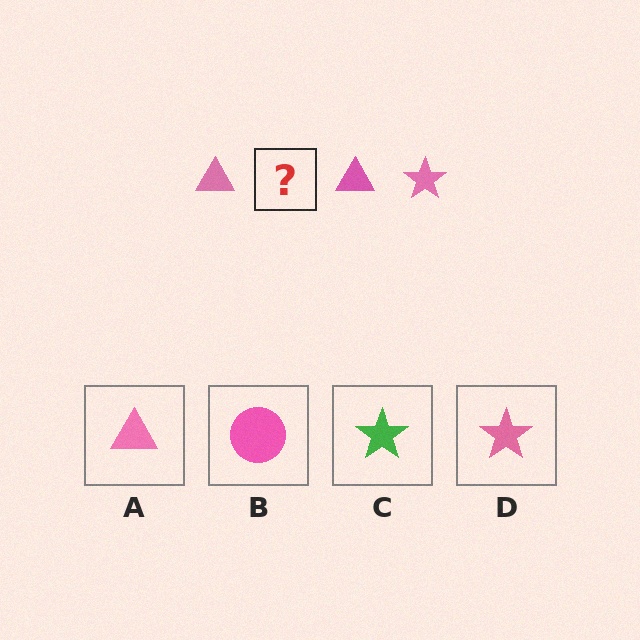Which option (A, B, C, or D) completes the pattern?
D.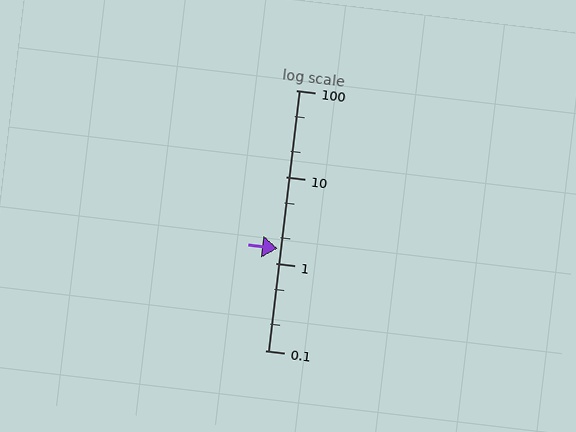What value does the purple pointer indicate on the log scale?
The pointer indicates approximately 1.5.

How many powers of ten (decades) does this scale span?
The scale spans 3 decades, from 0.1 to 100.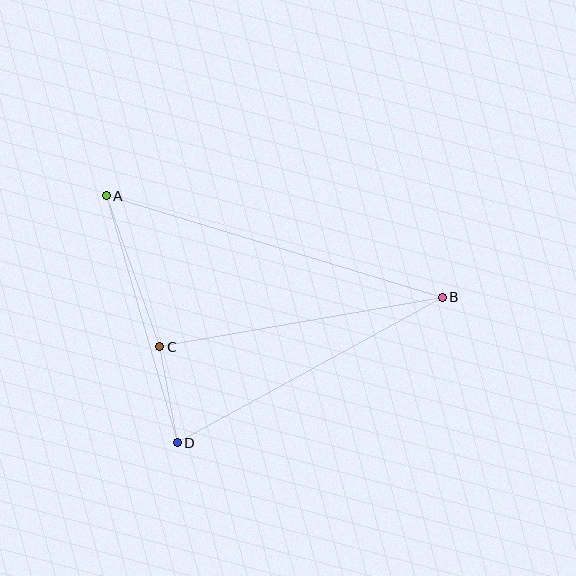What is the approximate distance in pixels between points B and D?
The distance between B and D is approximately 303 pixels.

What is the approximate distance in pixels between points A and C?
The distance between A and C is approximately 160 pixels.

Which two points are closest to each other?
Points C and D are closest to each other.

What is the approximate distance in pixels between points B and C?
The distance between B and C is approximately 287 pixels.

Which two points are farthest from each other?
Points A and B are farthest from each other.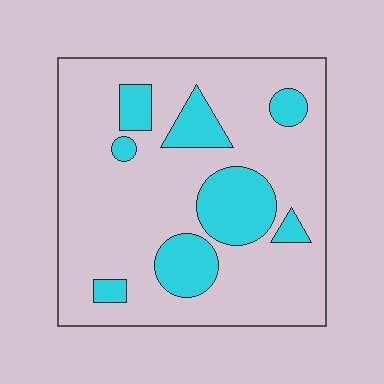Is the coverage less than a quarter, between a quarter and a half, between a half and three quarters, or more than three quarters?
Less than a quarter.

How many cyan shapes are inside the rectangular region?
8.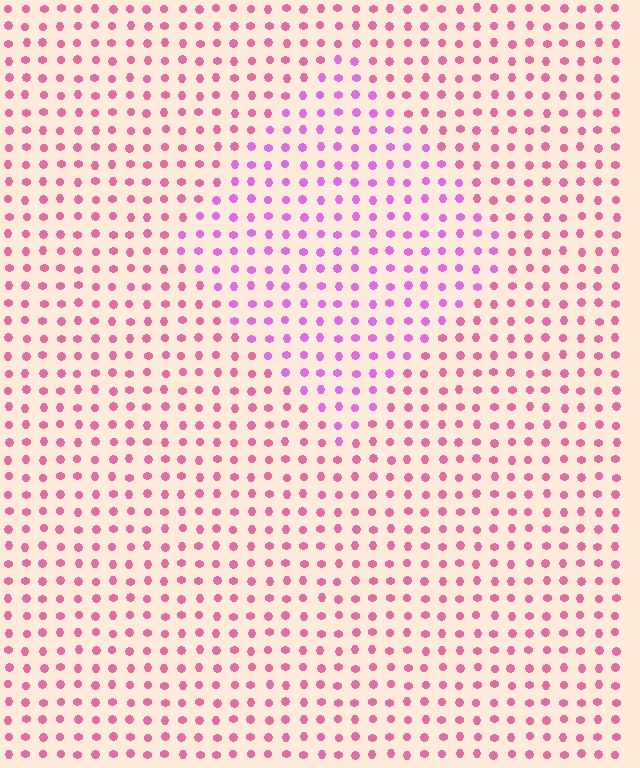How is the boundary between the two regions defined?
The boundary is defined purely by a slight shift in hue (about 31 degrees). Spacing, size, and orientation are identical on both sides.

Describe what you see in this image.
The image is filled with small pink elements in a uniform arrangement. A diamond-shaped region is visible where the elements are tinted to a slightly different hue, forming a subtle color boundary.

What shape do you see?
I see a diamond.